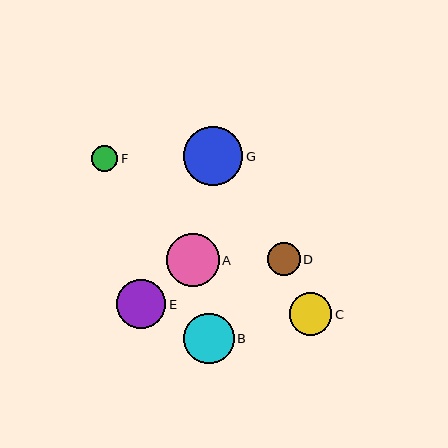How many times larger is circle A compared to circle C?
Circle A is approximately 1.2 times the size of circle C.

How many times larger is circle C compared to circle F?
Circle C is approximately 1.6 times the size of circle F.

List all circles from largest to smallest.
From largest to smallest: G, A, B, E, C, D, F.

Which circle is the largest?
Circle G is the largest with a size of approximately 59 pixels.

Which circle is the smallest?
Circle F is the smallest with a size of approximately 27 pixels.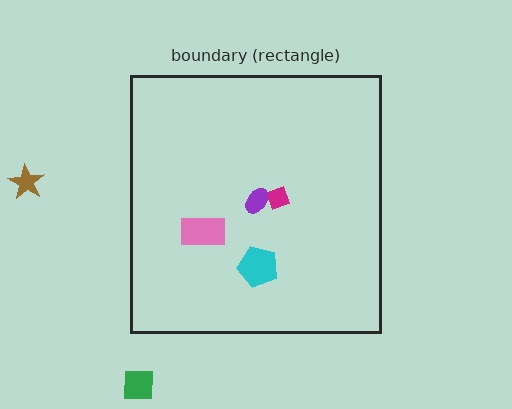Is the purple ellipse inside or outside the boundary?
Inside.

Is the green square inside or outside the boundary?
Outside.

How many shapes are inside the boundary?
4 inside, 2 outside.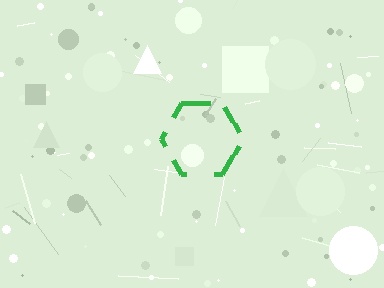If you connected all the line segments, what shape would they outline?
They would outline a hexagon.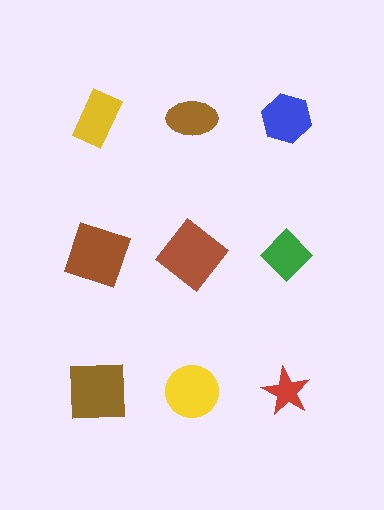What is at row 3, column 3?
A red star.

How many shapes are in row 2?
3 shapes.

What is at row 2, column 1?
A brown square.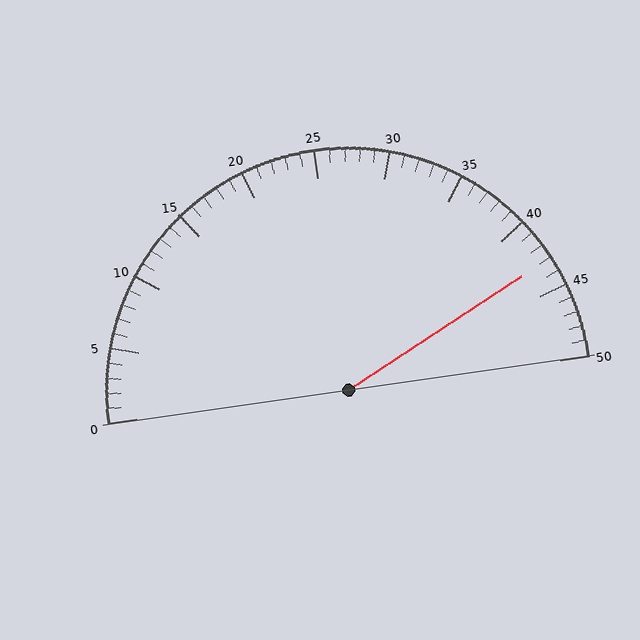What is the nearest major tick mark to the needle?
The nearest major tick mark is 45.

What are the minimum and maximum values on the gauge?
The gauge ranges from 0 to 50.